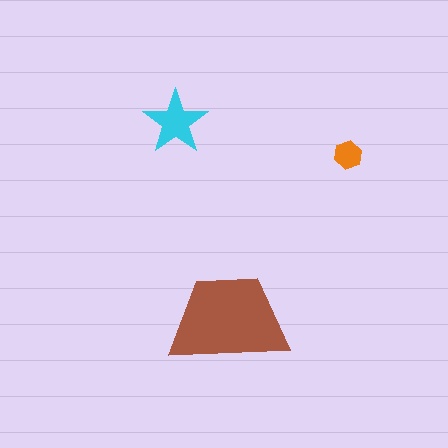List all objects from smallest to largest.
The orange hexagon, the cyan star, the brown trapezoid.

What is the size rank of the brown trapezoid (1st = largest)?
1st.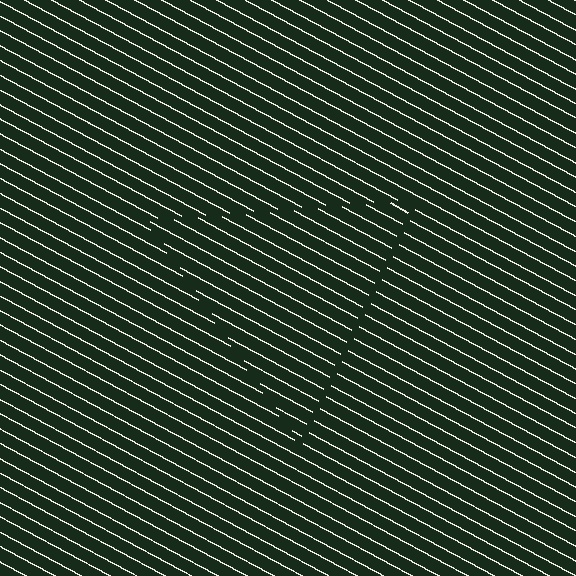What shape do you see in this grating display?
An illusory triangle. The interior of the shape contains the same grating, shifted by half a period — the contour is defined by the phase discontinuity where line-ends from the inner and outer gratings abut.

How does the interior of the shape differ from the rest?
The interior of the shape contains the same grating, shifted by half a period — the contour is defined by the phase discontinuity where line-ends from the inner and outer gratings abut.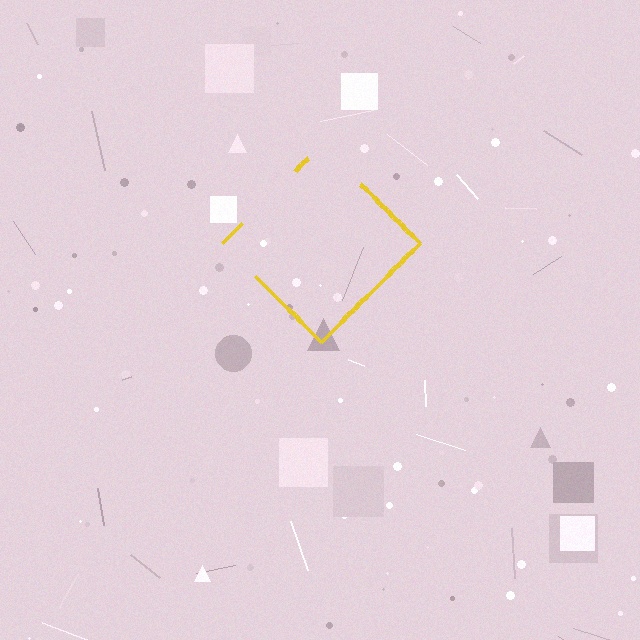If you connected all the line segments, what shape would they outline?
They would outline a diamond.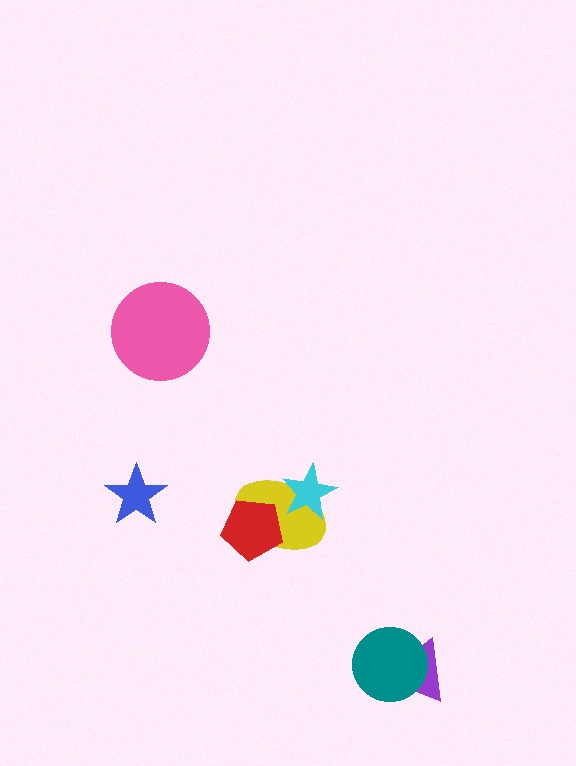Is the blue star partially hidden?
No, no other shape covers it.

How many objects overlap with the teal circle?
1 object overlaps with the teal circle.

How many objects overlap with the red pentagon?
1 object overlaps with the red pentagon.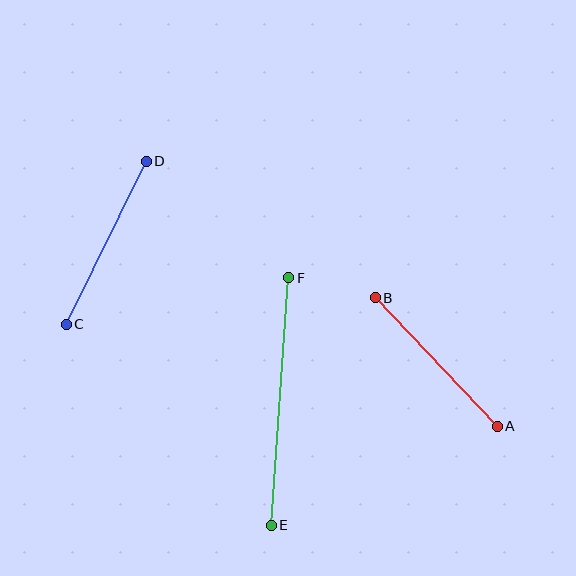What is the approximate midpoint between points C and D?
The midpoint is at approximately (106, 243) pixels.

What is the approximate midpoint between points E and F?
The midpoint is at approximately (280, 402) pixels.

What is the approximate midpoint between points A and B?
The midpoint is at approximately (436, 362) pixels.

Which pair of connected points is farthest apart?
Points E and F are farthest apart.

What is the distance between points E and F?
The distance is approximately 248 pixels.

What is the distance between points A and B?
The distance is approximately 177 pixels.